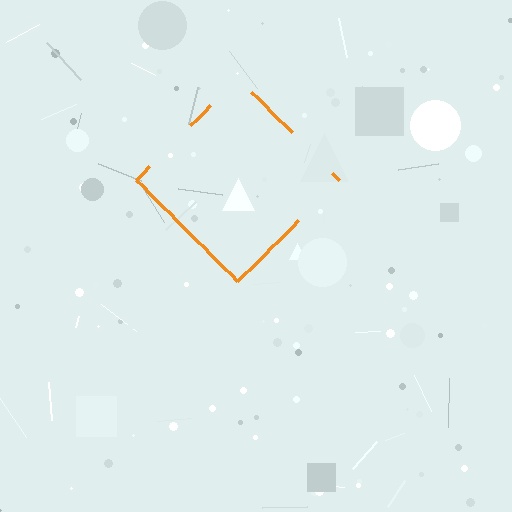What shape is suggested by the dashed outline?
The dashed outline suggests a diamond.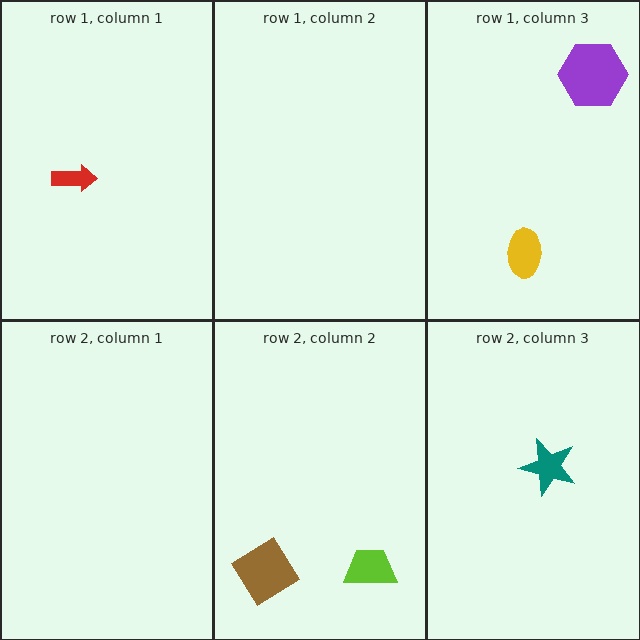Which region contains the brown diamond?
The row 2, column 2 region.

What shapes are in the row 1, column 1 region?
The red arrow.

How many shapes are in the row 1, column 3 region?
2.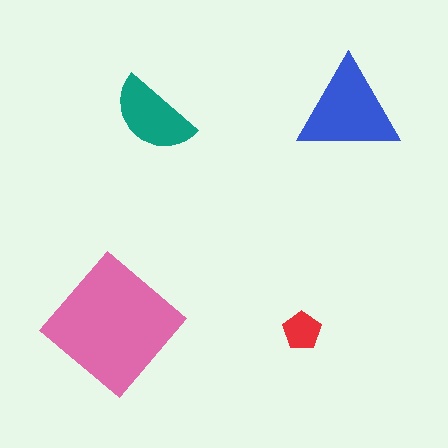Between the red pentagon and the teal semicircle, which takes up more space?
The teal semicircle.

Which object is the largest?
The pink diamond.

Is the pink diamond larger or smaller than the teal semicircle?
Larger.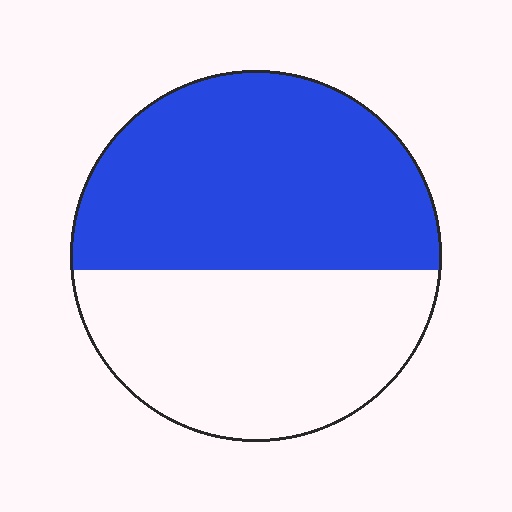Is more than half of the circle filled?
Yes.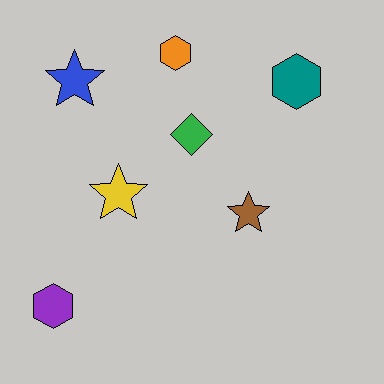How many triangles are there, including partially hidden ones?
There are no triangles.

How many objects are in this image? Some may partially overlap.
There are 7 objects.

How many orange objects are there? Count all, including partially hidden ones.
There is 1 orange object.